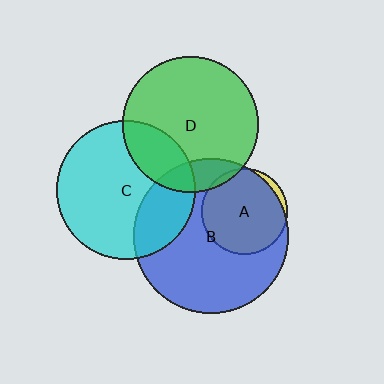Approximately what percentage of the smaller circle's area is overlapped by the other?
Approximately 5%.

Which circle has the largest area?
Circle B (blue).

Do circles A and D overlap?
Yes.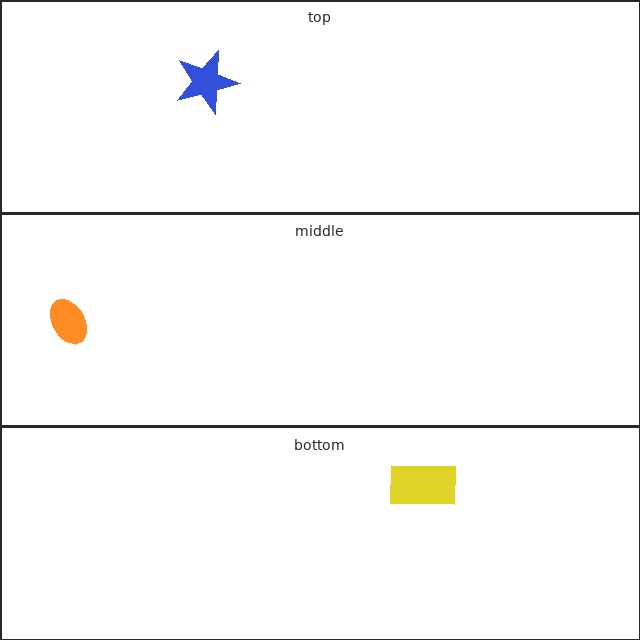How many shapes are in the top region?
1.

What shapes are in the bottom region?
The yellow rectangle.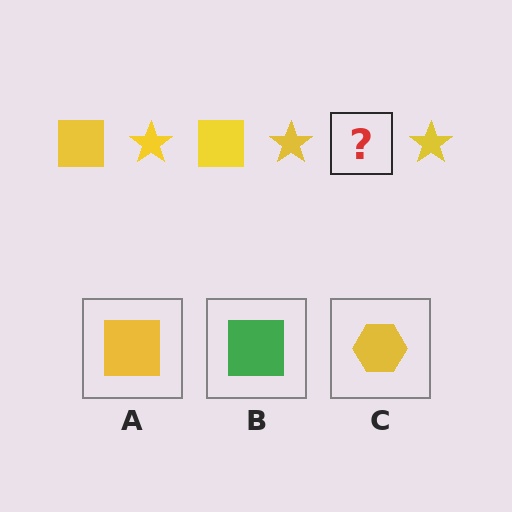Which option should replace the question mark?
Option A.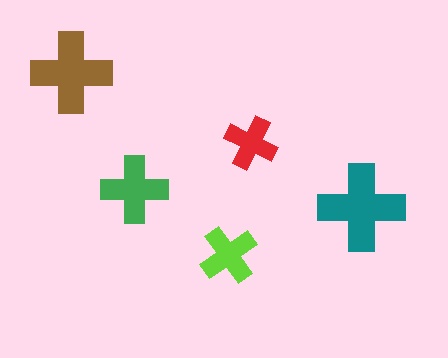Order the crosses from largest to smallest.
the teal one, the brown one, the green one, the lime one, the red one.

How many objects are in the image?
There are 5 objects in the image.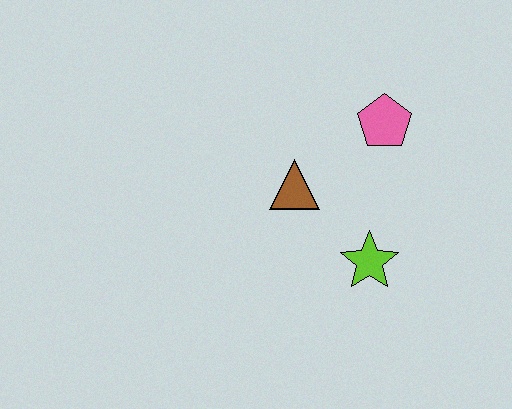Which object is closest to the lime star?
The brown triangle is closest to the lime star.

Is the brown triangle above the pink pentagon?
No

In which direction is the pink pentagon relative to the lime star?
The pink pentagon is above the lime star.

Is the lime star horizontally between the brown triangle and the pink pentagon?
Yes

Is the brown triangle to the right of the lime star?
No